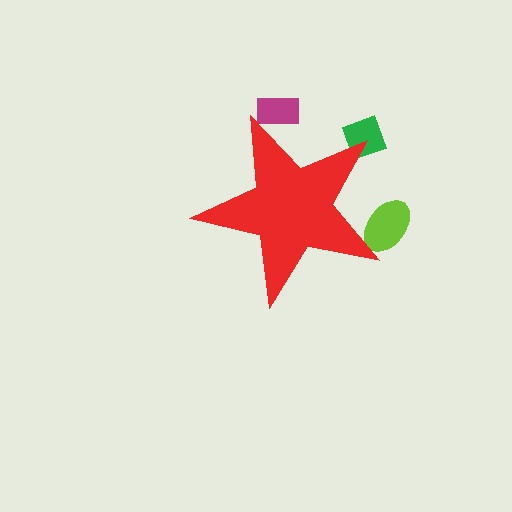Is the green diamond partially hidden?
Yes, the green diamond is partially hidden behind the red star.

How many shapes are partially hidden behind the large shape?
3 shapes are partially hidden.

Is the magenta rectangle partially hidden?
Yes, the magenta rectangle is partially hidden behind the red star.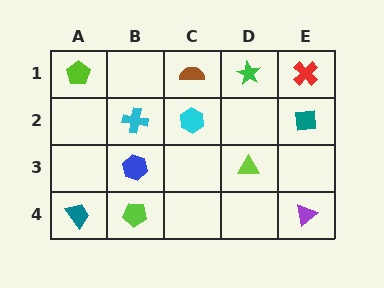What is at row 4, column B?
A lime pentagon.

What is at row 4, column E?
A purple triangle.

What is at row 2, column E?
A teal square.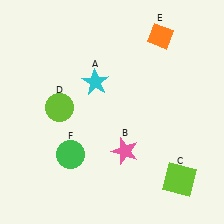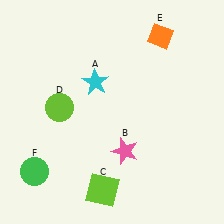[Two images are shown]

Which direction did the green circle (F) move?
The green circle (F) moved left.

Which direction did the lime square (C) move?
The lime square (C) moved left.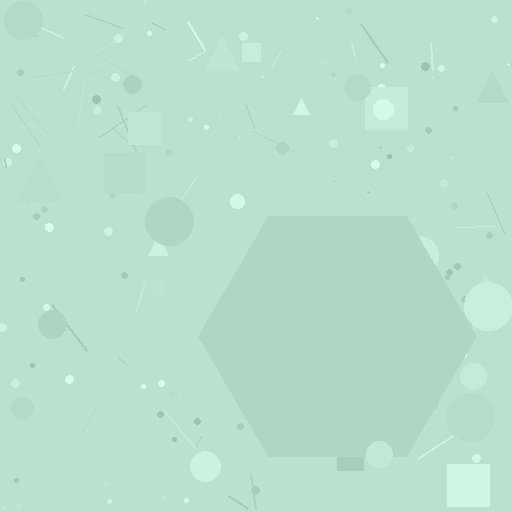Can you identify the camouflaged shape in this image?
The camouflaged shape is a hexagon.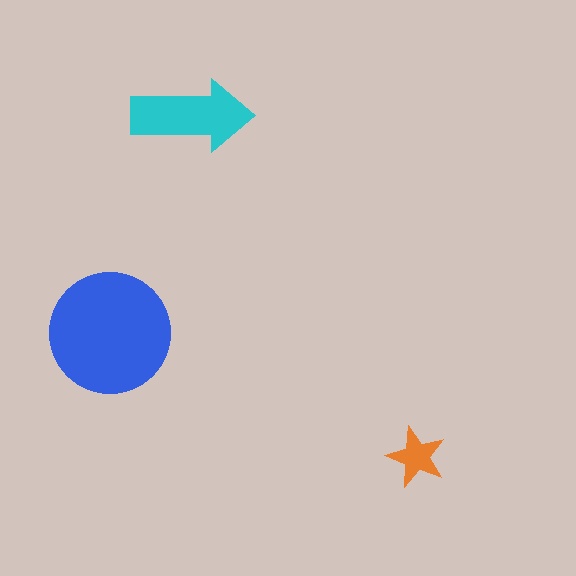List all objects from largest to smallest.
The blue circle, the cyan arrow, the orange star.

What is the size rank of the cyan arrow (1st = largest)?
2nd.